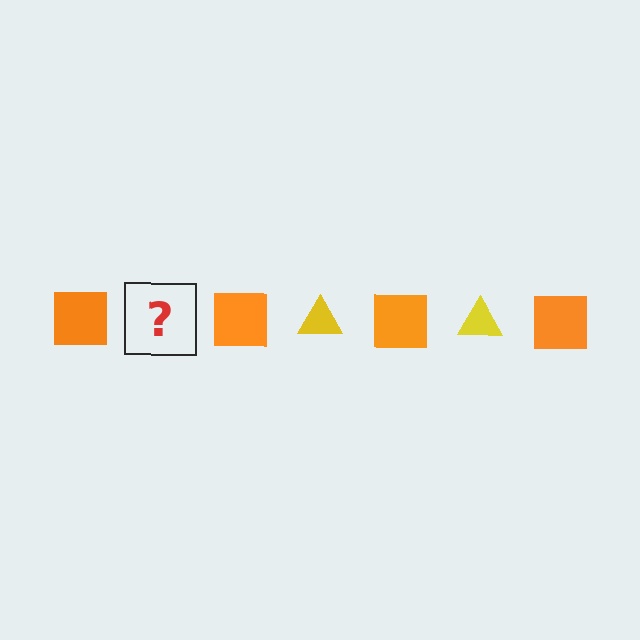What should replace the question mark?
The question mark should be replaced with a yellow triangle.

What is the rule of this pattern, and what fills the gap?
The rule is that the pattern alternates between orange square and yellow triangle. The gap should be filled with a yellow triangle.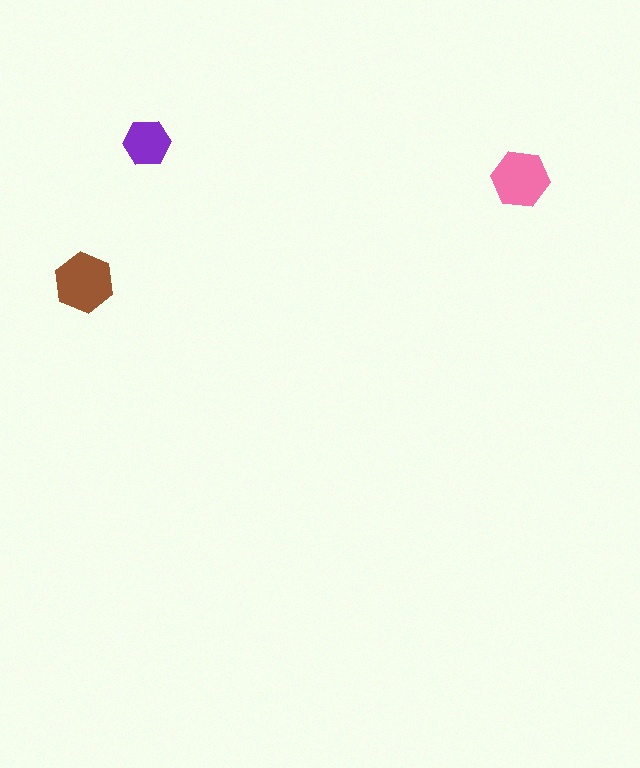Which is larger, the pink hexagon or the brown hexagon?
The brown one.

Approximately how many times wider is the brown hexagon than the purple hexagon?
About 1.5 times wider.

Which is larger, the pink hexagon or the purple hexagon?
The pink one.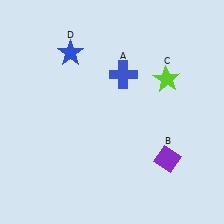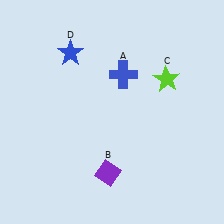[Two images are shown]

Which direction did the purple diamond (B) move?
The purple diamond (B) moved left.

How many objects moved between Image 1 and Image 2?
1 object moved between the two images.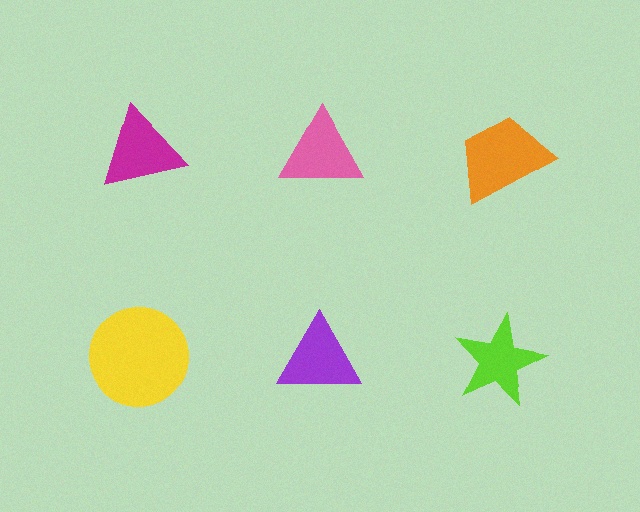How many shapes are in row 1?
3 shapes.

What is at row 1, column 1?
A magenta triangle.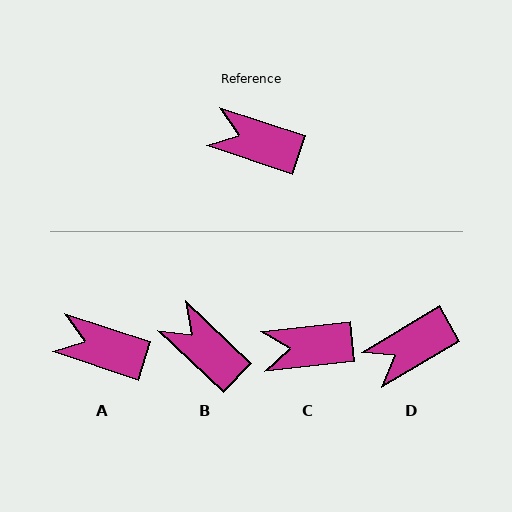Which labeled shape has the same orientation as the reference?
A.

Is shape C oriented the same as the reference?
No, it is off by about 24 degrees.